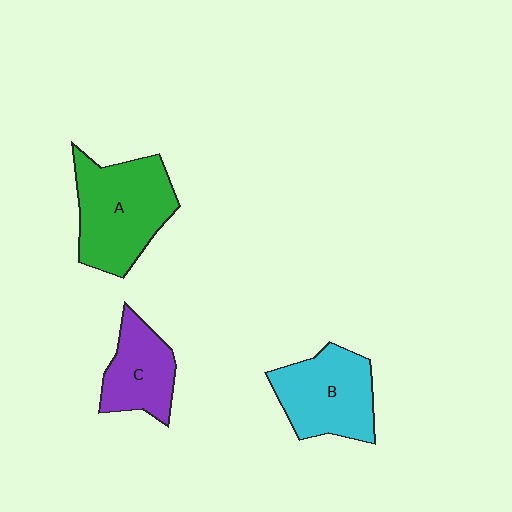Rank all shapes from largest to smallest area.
From largest to smallest: A (green), B (cyan), C (purple).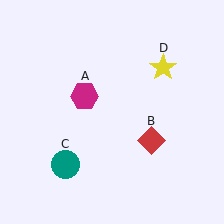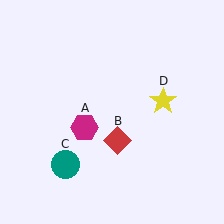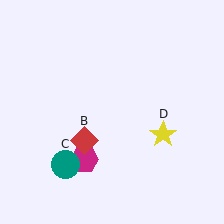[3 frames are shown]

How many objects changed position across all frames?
3 objects changed position: magenta hexagon (object A), red diamond (object B), yellow star (object D).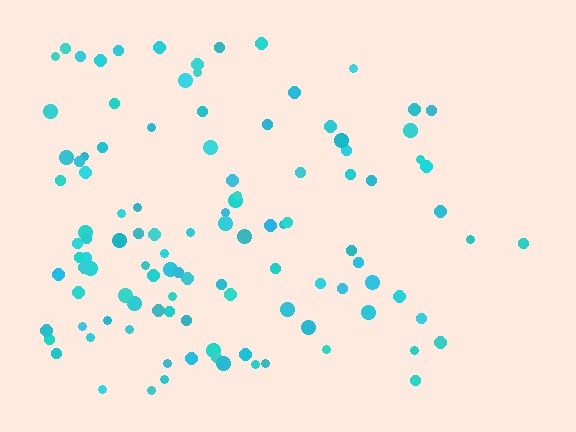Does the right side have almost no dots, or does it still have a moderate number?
Still a moderate number, just noticeably fewer than the left.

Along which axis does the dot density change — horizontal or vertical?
Horizontal.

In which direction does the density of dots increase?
From right to left, with the left side densest.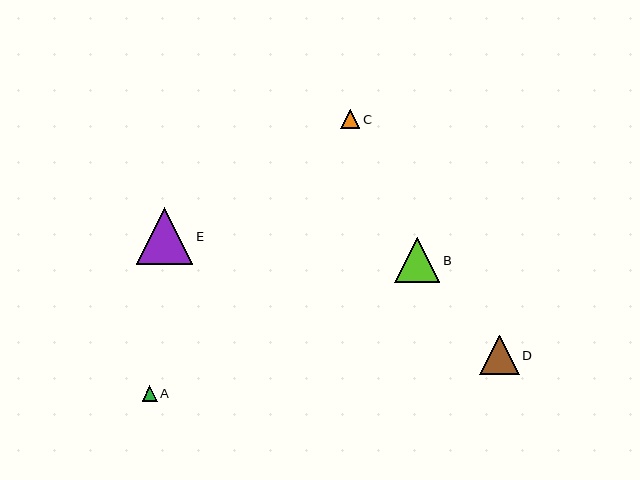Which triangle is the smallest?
Triangle A is the smallest with a size of approximately 15 pixels.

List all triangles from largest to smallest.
From largest to smallest: E, B, D, C, A.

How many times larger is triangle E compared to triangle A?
Triangle E is approximately 3.7 times the size of triangle A.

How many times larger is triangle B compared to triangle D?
Triangle B is approximately 1.1 times the size of triangle D.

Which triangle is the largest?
Triangle E is the largest with a size of approximately 56 pixels.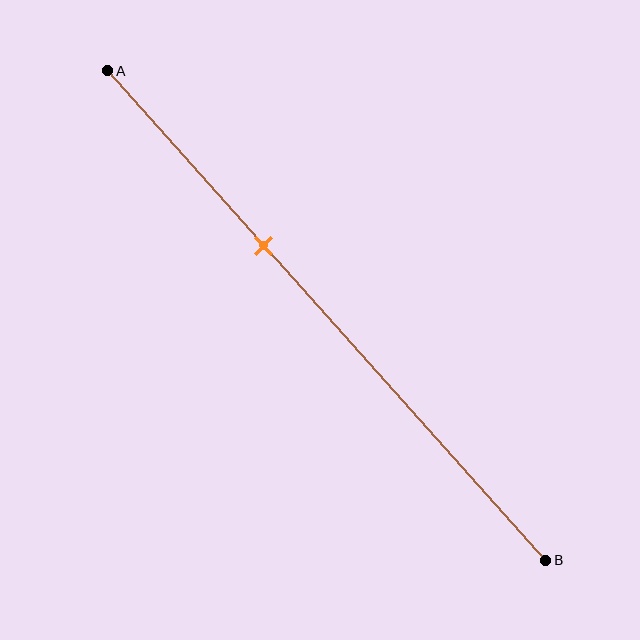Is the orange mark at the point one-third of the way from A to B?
Yes, the mark is approximately at the one-third point.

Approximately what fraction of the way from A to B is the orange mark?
The orange mark is approximately 35% of the way from A to B.